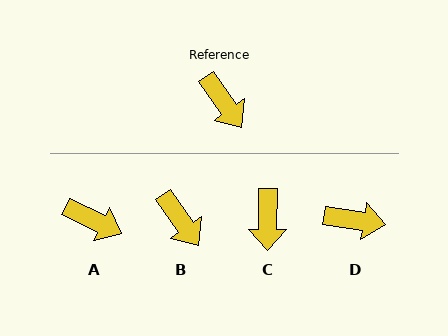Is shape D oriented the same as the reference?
No, it is off by about 47 degrees.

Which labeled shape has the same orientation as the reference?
B.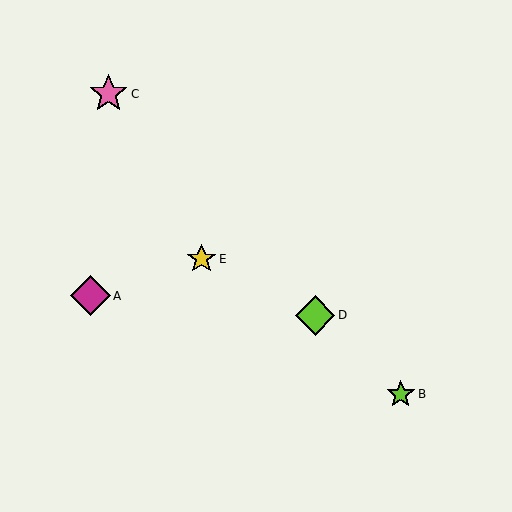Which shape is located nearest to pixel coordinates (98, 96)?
The pink star (labeled C) at (109, 94) is nearest to that location.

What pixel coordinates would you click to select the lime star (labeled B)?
Click at (401, 394) to select the lime star B.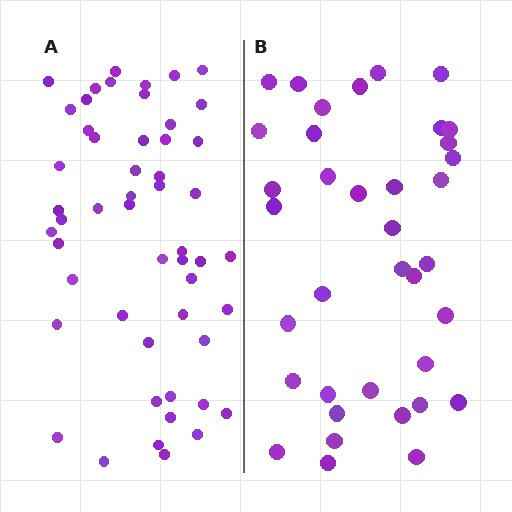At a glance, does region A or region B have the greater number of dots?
Region A (the left region) has more dots.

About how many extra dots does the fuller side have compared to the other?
Region A has approximately 15 more dots than region B.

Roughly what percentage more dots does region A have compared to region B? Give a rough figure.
About 40% more.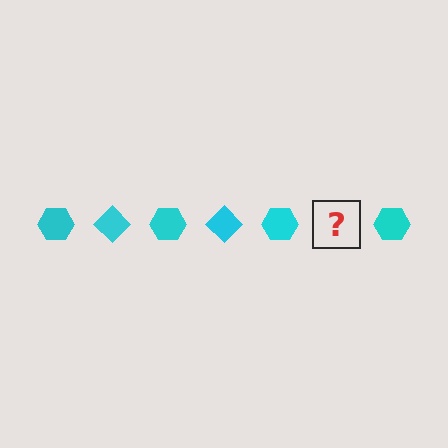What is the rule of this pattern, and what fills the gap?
The rule is that the pattern cycles through hexagon, diamond shapes in cyan. The gap should be filled with a cyan diamond.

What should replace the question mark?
The question mark should be replaced with a cyan diamond.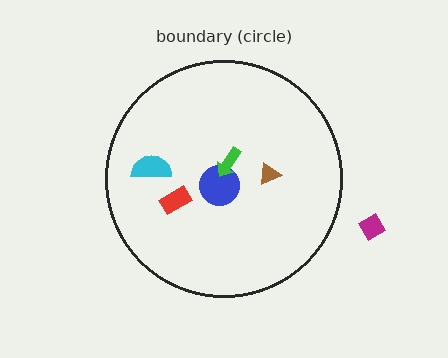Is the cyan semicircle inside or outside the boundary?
Inside.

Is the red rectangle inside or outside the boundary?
Inside.